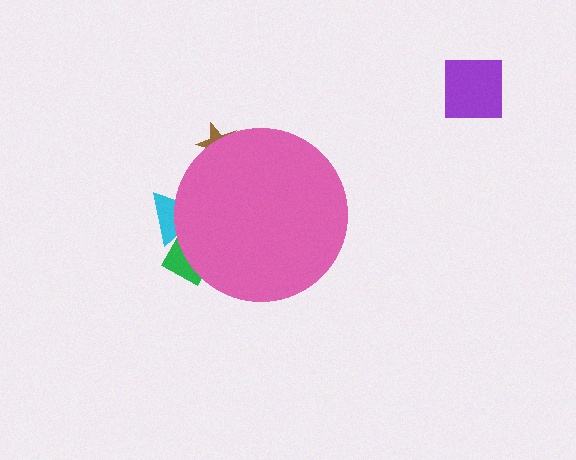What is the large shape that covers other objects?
A pink circle.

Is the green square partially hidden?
Yes, the green square is partially hidden behind the pink circle.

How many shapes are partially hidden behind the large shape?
3 shapes are partially hidden.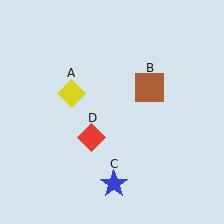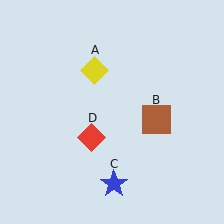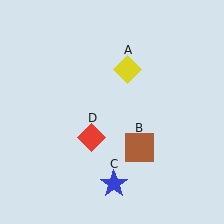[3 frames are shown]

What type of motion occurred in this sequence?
The yellow diamond (object A), brown square (object B) rotated clockwise around the center of the scene.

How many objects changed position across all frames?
2 objects changed position: yellow diamond (object A), brown square (object B).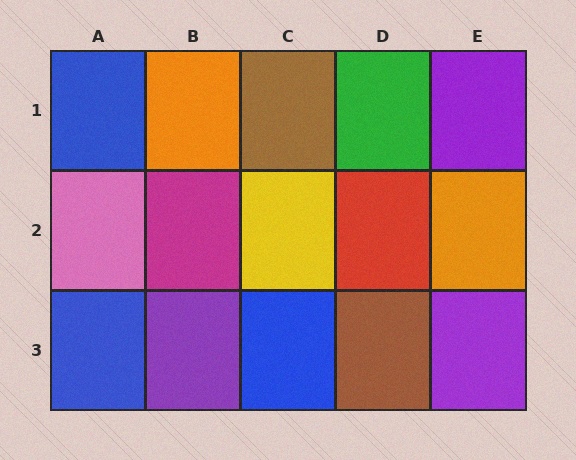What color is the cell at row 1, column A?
Blue.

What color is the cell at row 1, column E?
Purple.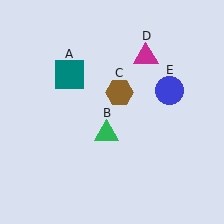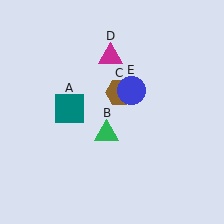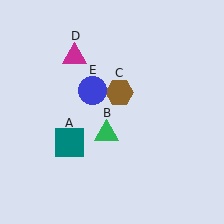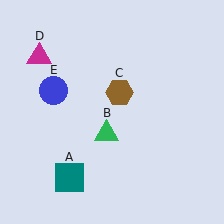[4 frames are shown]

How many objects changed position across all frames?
3 objects changed position: teal square (object A), magenta triangle (object D), blue circle (object E).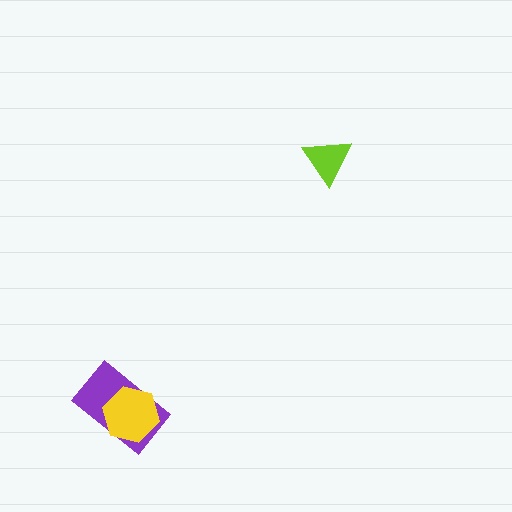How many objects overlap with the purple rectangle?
1 object overlaps with the purple rectangle.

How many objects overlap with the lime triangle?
0 objects overlap with the lime triangle.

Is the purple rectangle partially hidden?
Yes, it is partially covered by another shape.